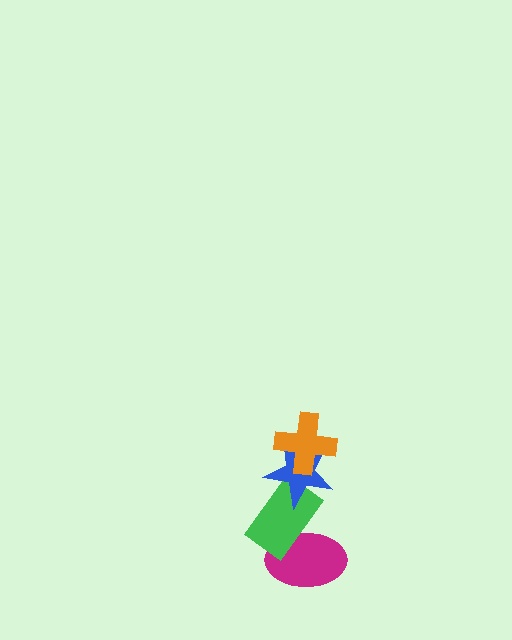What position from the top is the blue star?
The blue star is 2nd from the top.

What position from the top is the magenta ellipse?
The magenta ellipse is 4th from the top.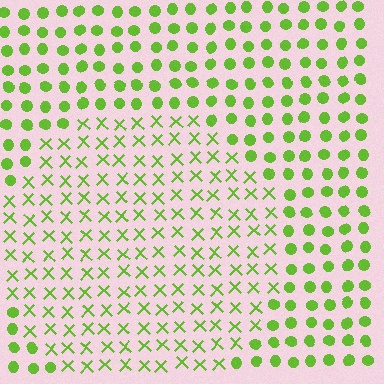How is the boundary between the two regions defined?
The boundary is defined by a change in element shape: X marks inside vs. circles outside. All elements share the same color and spacing.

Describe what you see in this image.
The image is filled with small lime elements arranged in a uniform grid. A circle-shaped region contains X marks, while the surrounding area contains circles. The boundary is defined purely by the change in element shape.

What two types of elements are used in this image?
The image uses X marks inside the circle region and circles outside it.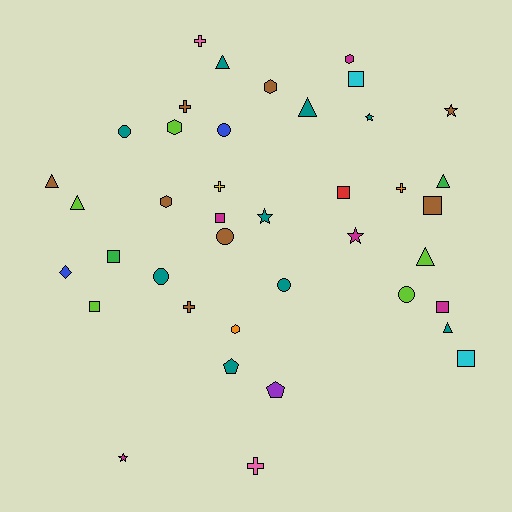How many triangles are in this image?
There are 7 triangles.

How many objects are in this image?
There are 40 objects.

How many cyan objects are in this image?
There are 2 cyan objects.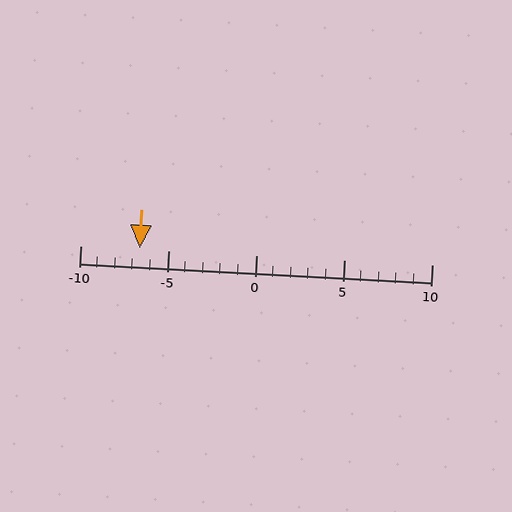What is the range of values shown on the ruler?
The ruler shows values from -10 to 10.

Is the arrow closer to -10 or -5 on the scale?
The arrow is closer to -5.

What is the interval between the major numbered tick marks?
The major tick marks are spaced 5 units apart.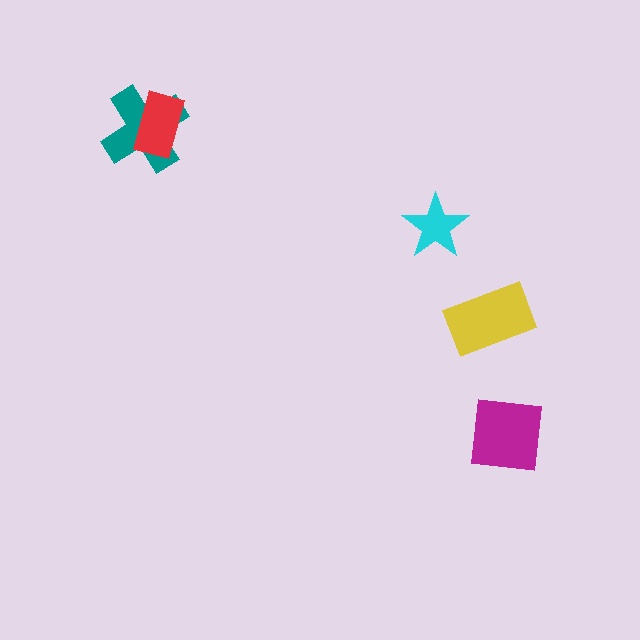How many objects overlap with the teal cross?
1 object overlaps with the teal cross.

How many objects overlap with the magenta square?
0 objects overlap with the magenta square.